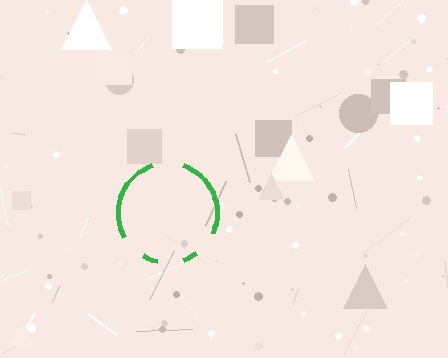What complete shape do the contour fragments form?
The contour fragments form a circle.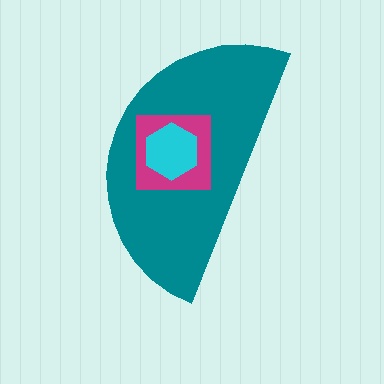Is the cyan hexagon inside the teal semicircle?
Yes.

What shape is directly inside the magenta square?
The cyan hexagon.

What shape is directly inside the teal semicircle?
The magenta square.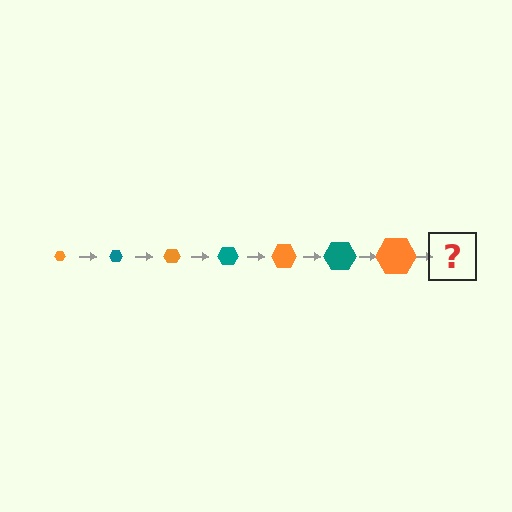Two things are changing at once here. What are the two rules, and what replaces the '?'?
The two rules are that the hexagon grows larger each step and the color cycles through orange and teal. The '?' should be a teal hexagon, larger than the previous one.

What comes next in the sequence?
The next element should be a teal hexagon, larger than the previous one.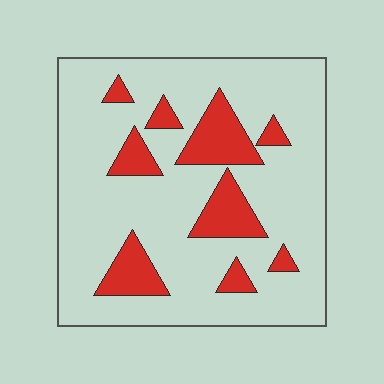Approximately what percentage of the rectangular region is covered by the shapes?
Approximately 20%.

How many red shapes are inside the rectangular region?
9.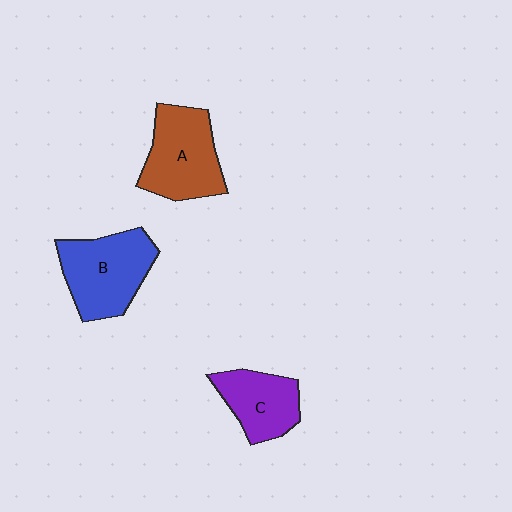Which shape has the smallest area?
Shape C (purple).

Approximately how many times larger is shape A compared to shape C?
Approximately 1.3 times.